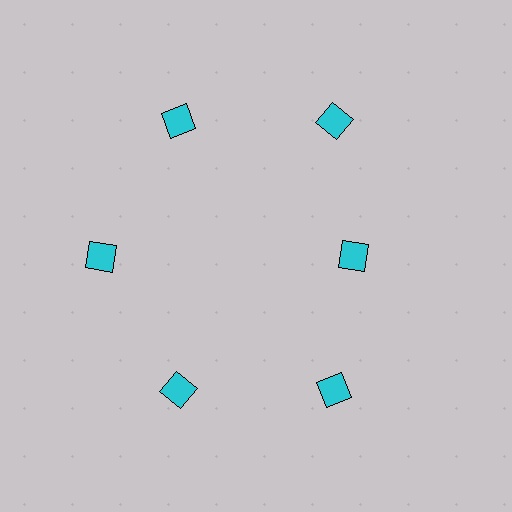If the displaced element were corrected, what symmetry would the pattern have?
It would have 6-fold rotational symmetry — the pattern would map onto itself every 60 degrees.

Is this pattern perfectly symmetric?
No. The 6 cyan diamonds are arranged in a ring, but one element near the 3 o'clock position is pulled inward toward the center, breaking the 6-fold rotational symmetry.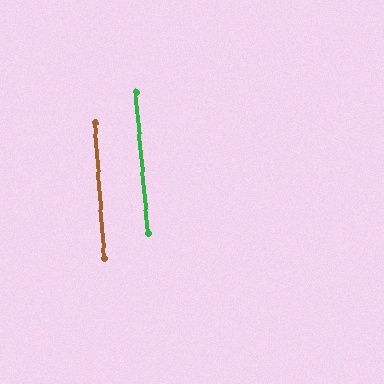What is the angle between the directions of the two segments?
Approximately 1 degree.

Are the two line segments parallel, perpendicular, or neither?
Parallel — their directions differ by only 1.2°.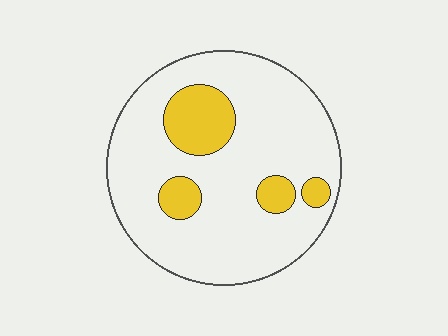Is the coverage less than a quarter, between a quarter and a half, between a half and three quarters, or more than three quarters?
Less than a quarter.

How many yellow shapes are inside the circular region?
4.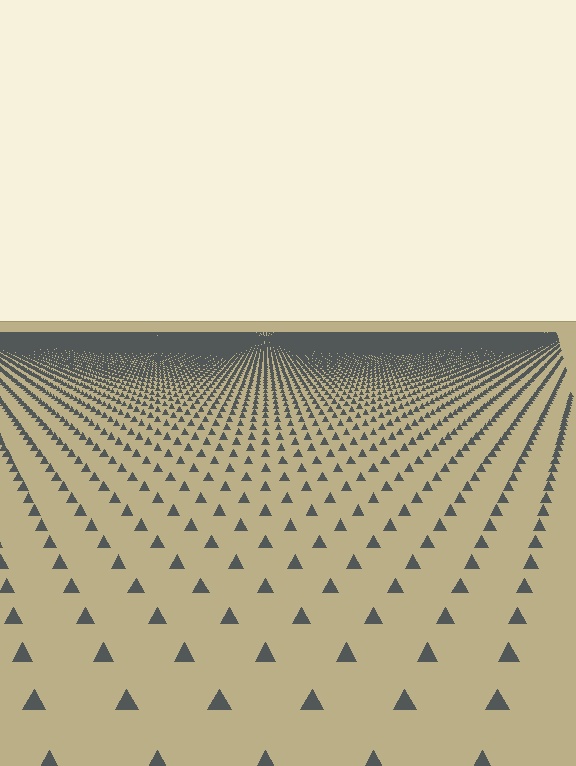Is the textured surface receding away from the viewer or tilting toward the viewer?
The surface is receding away from the viewer. Texture elements get smaller and denser toward the top.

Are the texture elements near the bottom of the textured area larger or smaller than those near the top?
Larger. Near the bottom, elements are closer to the viewer and appear at a bigger on-screen size.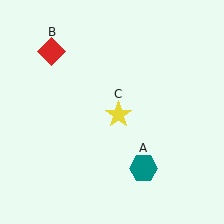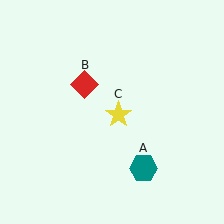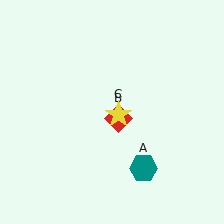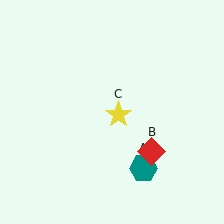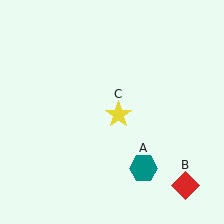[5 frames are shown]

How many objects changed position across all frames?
1 object changed position: red diamond (object B).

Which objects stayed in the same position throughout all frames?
Teal hexagon (object A) and yellow star (object C) remained stationary.